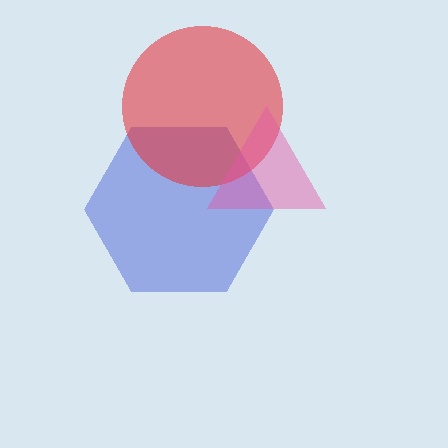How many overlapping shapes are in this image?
There are 3 overlapping shapes in the image.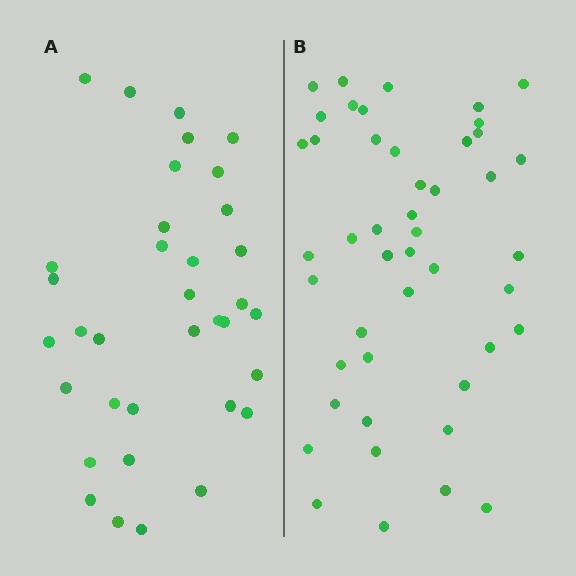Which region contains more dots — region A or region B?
Region B (the right region) has more dots.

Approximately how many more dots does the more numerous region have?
Region B has roughly 12 or so more dots than region A.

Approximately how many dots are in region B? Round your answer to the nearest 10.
About 50 dots. (The exact count is 46, which rounds to 50.)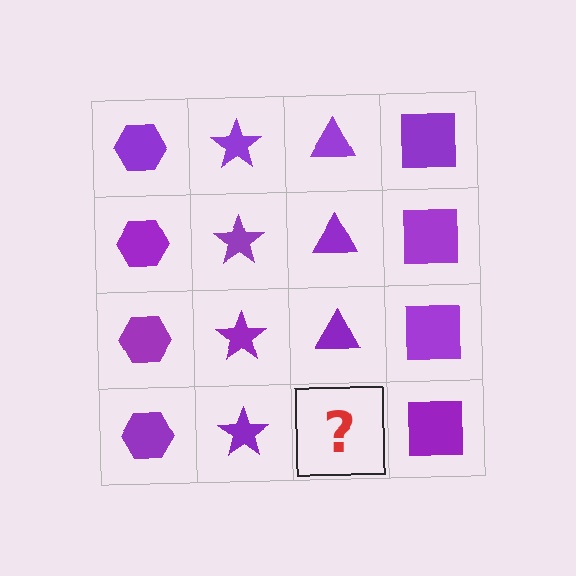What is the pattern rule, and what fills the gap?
The rule is that each column has a consistent shape. The gap should be filled with a purple triangle.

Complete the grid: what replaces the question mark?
The question mark should be replaced with a purple triangle.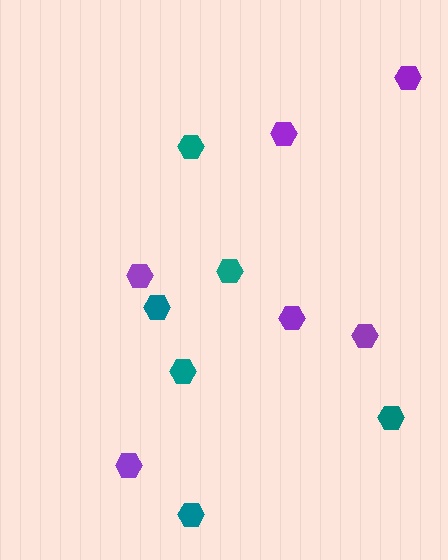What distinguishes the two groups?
There are 2 groups: one group of purple hexagons (6) and one group of teal hexagons (6).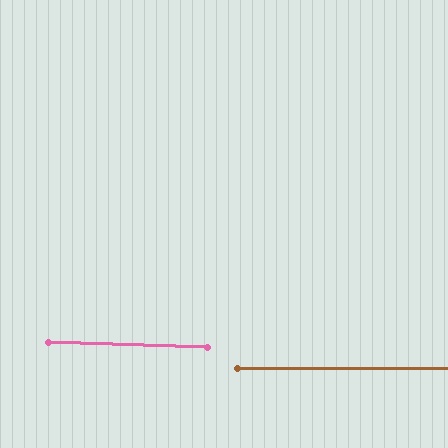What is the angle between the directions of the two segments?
Approximately 2 degrees.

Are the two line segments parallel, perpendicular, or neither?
Parallel — their directions differ by only 2.0°.